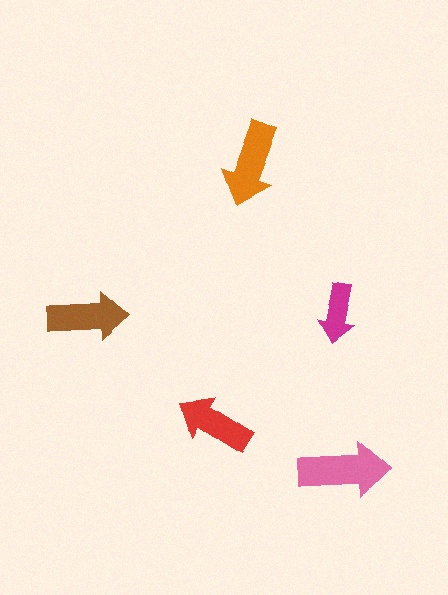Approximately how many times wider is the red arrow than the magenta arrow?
About 1.5 times wider.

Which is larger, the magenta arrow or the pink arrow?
The pink one.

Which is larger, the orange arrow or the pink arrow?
The pink one.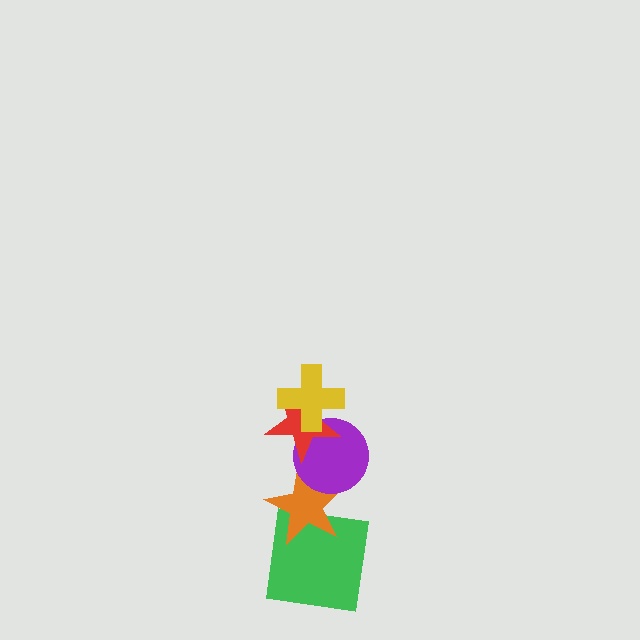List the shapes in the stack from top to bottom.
From top to bottom: the yellow cross, the red star, the purple circle, the orange star, the green square.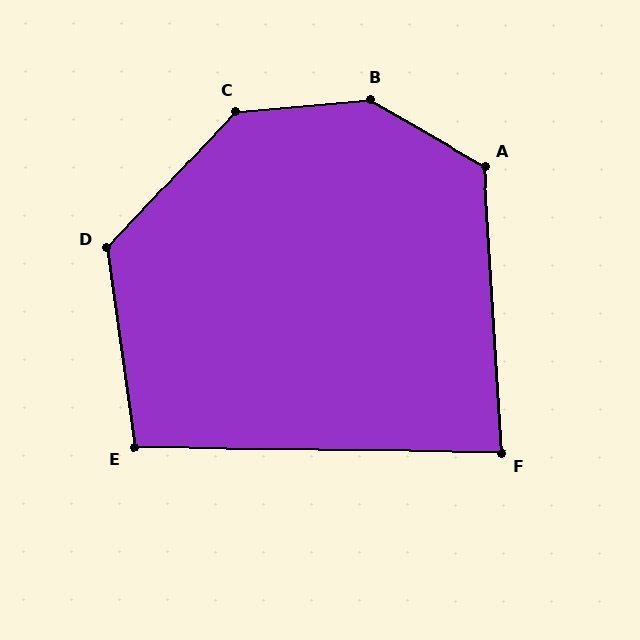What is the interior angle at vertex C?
Approximately 138 degrees (obtuse).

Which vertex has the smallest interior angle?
F, at approximately 86 degrees.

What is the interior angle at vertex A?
Approximately 123 degrees (obtuse).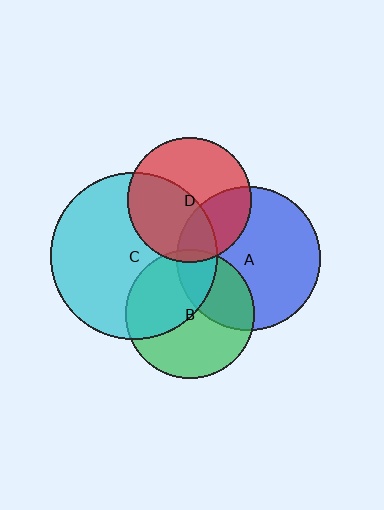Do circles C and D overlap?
Yes.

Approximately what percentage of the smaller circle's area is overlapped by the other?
Approximately 45%.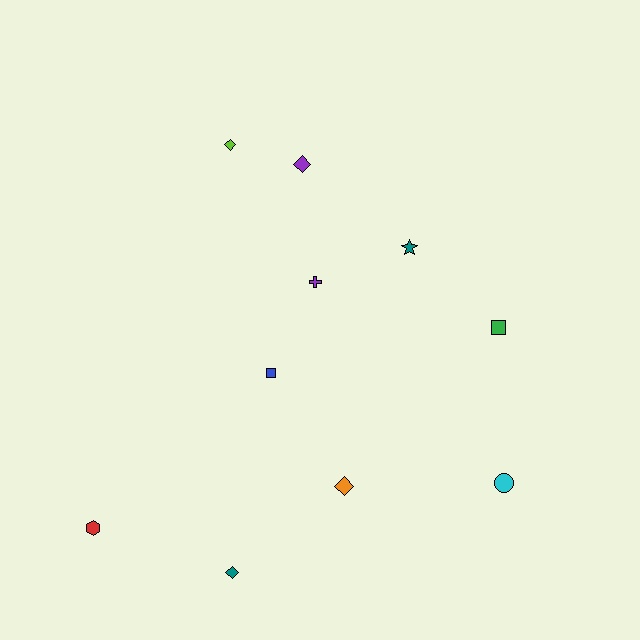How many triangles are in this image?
There are no triangles.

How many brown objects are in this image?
There are no brown objects.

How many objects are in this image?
There are 10 objects.